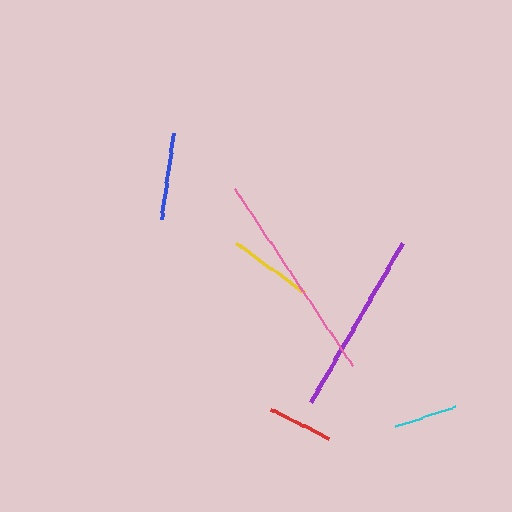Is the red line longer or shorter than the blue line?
The blue line is longer than the red line.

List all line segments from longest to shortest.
From longest to shortest: pink, purple, blue, yellow, cyan, red.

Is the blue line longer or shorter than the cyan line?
The blue line is longer than the cyan line.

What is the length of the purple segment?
The purple segment is approximately 184 pixels long.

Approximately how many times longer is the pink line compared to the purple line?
The pink line is approximately 1.2 times the length of the purple line.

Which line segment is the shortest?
The red line is the shortest at approximately 64 pixels.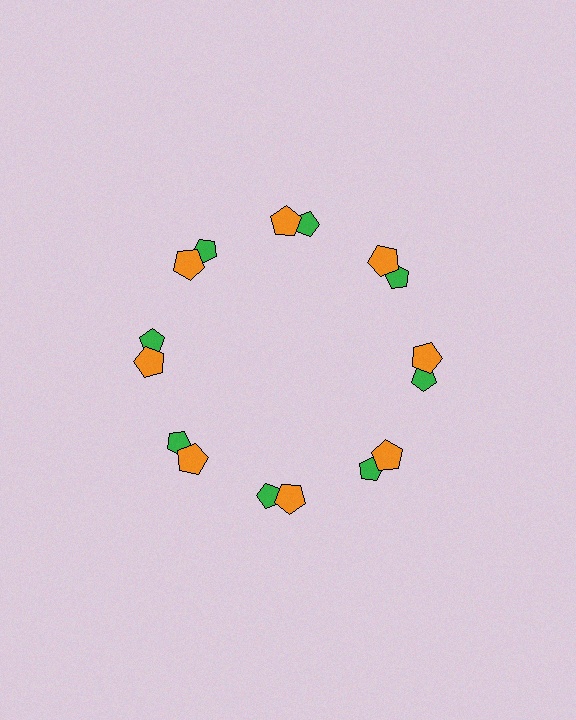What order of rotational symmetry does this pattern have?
This pattern has 8-fold rotational symmetry.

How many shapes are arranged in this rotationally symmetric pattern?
There are 16 shapes, arranged in 8 groups of 2.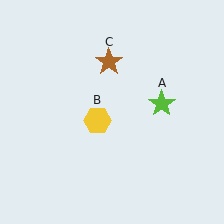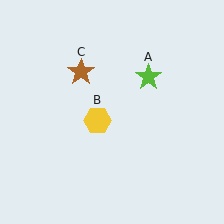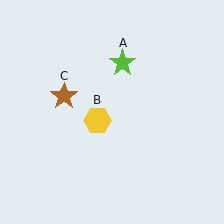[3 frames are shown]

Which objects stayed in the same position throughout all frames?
Yellow hexagon (object B) remained stationary.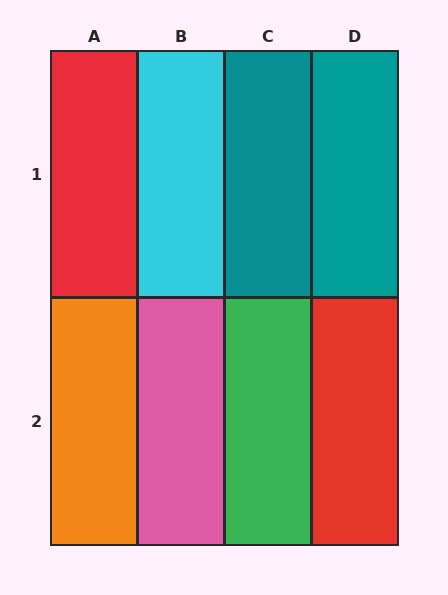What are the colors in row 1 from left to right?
Red, cyan, teal, teal.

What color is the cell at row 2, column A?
Orange.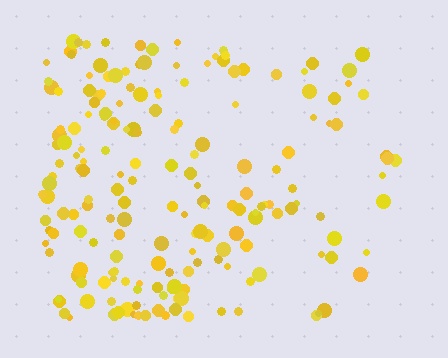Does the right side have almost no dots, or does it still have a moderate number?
Still a moderate number, just noticeably fewer than the left.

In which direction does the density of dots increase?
From right to left, with the left side densest.